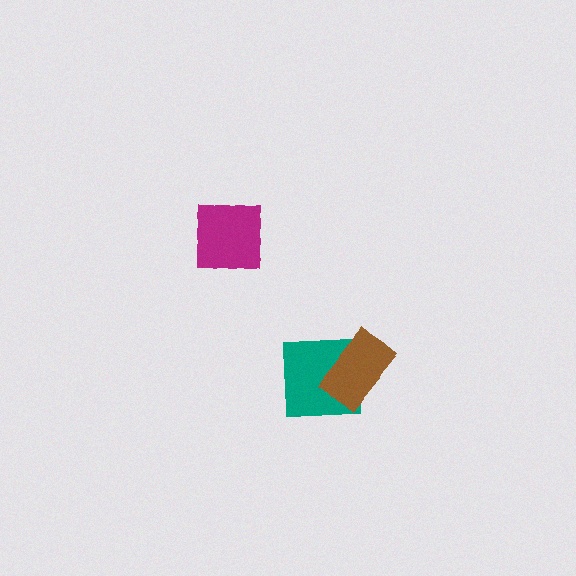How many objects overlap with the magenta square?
0 objects overlap with the magenta square.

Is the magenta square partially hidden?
No, no other shape covers it.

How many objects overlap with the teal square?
1 object overlaps with the teal square.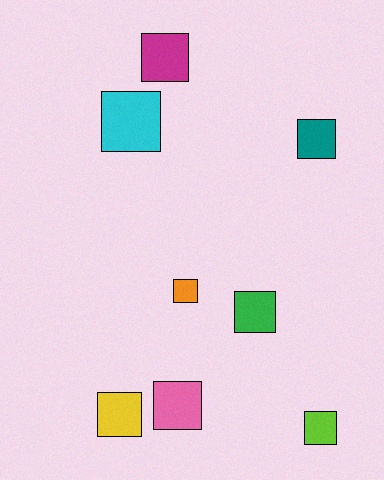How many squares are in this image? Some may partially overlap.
There are 8 squares.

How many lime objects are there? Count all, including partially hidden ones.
There is 1 lime object.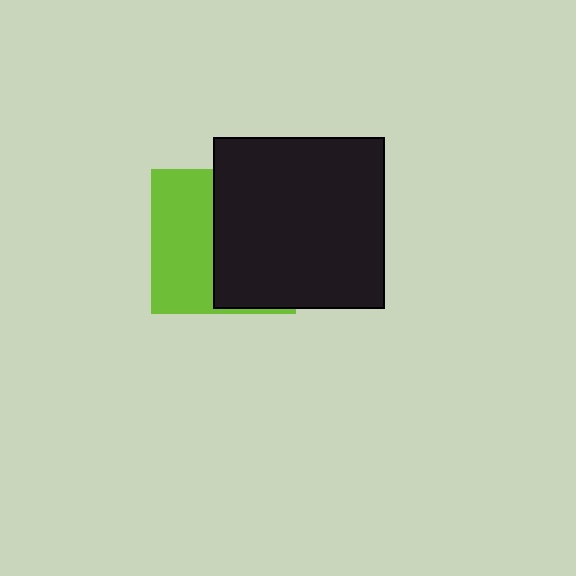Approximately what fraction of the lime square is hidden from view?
Roughly 55% of the lime square is hidden behind the black square.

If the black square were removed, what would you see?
You would see the complete lime square.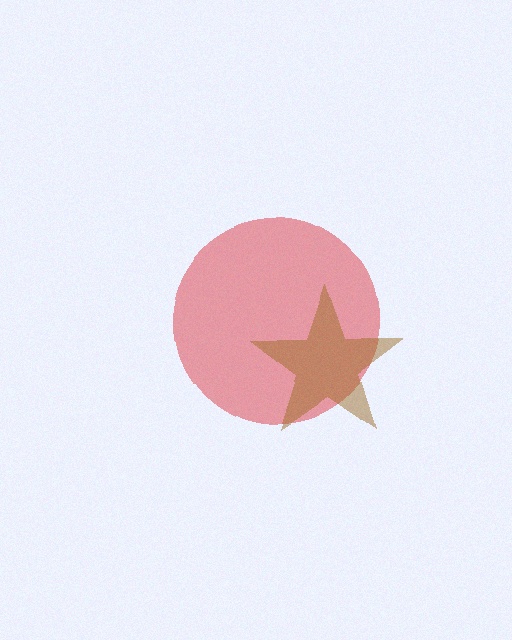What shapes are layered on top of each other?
The layered shapes are: a red circle, a brown star.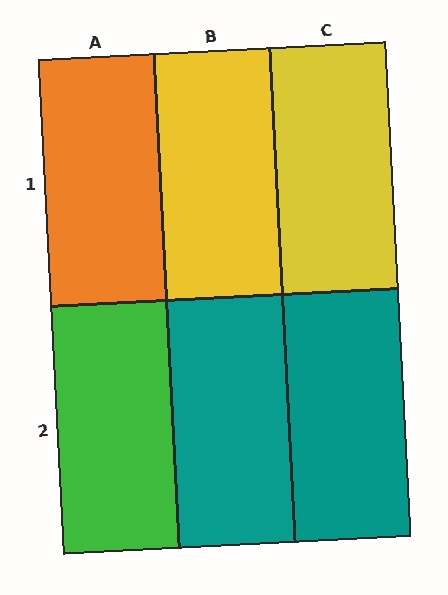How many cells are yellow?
2 cells are yellow.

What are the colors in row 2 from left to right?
Green, teal, teal.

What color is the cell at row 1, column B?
Yellow.